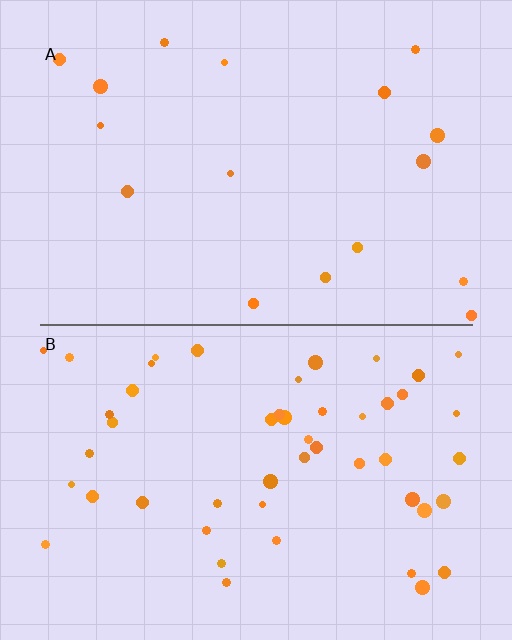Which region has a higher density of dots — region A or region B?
B (the bottom).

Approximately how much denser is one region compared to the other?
Approximately 2.9× — region B over region A.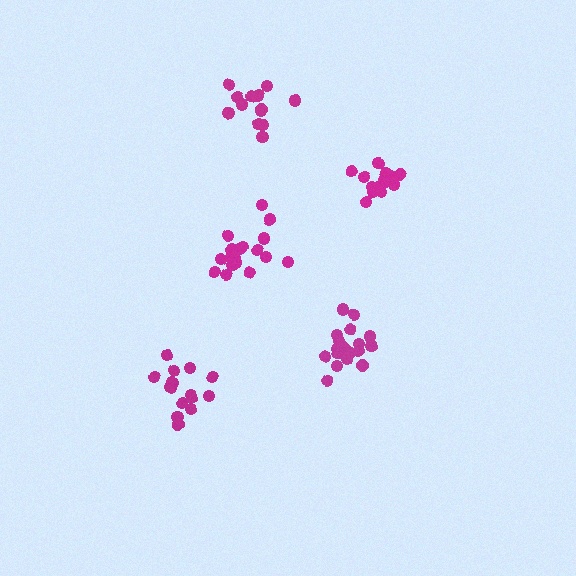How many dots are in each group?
Group 1: 14 dots, Group 2: 14 dots, Group 3: 18 dots, Group 4: 20 dots, Group 5: 15 dots (81 total).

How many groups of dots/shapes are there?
There are 5 groups.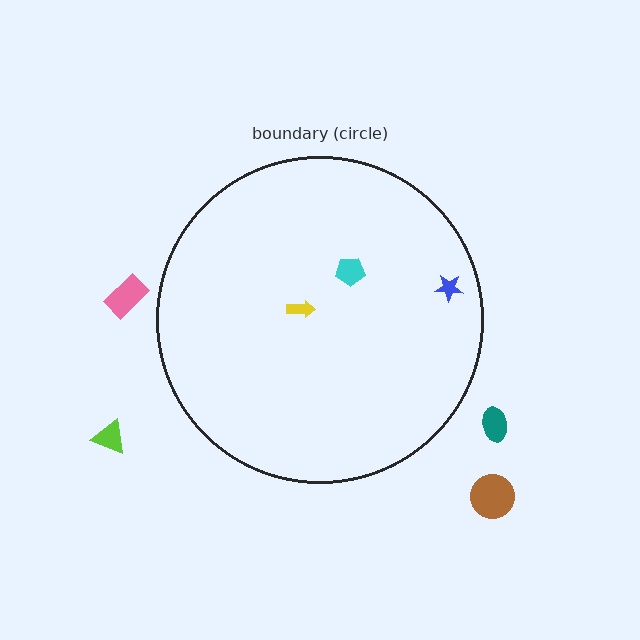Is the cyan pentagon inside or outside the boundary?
Inside.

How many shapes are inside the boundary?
3 inside, 4 outside.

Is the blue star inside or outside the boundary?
Inside.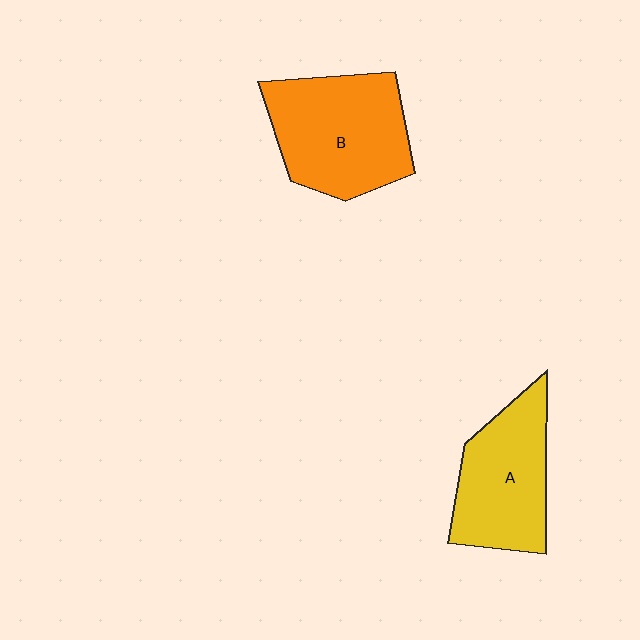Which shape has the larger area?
Shape B (orange).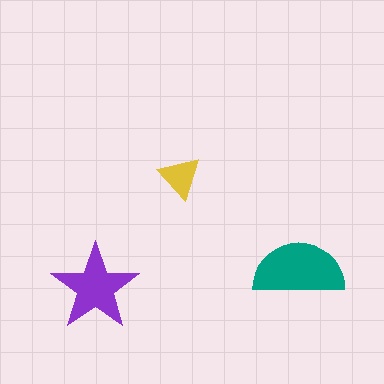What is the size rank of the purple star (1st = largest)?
2nd.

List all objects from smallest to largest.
The yellow triangle, the purple star, the teal semicircle.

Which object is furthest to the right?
The teal semicircle is rightmost.